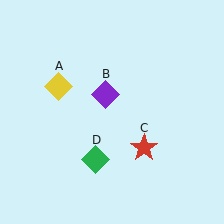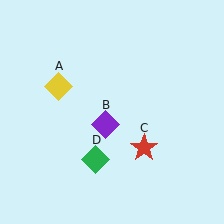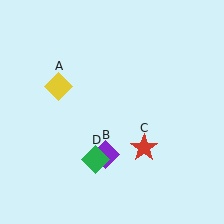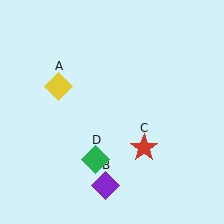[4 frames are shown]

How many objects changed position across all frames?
1 object changed position: purple diamond (object B).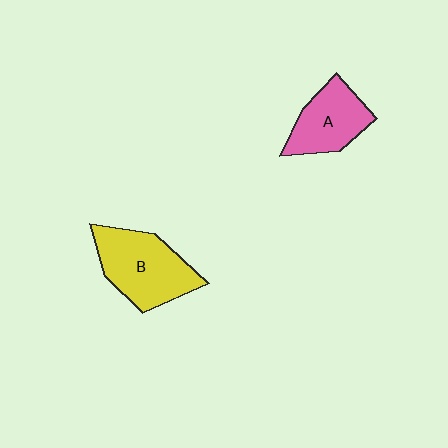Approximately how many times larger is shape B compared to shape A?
Approximately 1.4 times.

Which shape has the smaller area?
Shape A (pink).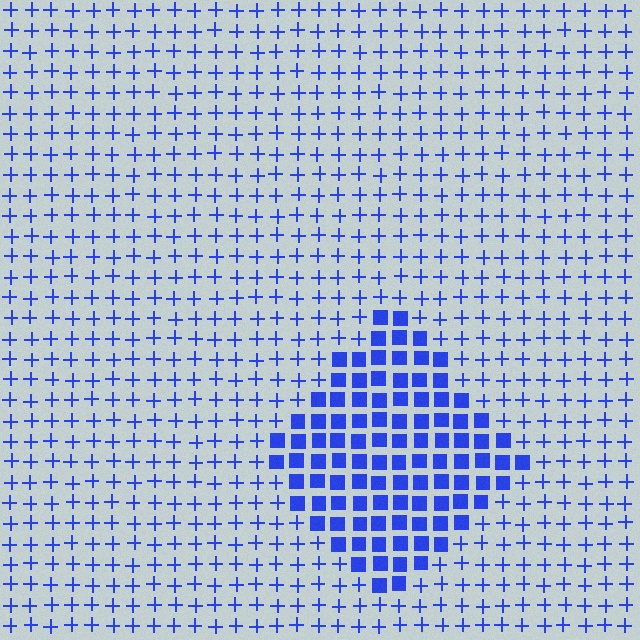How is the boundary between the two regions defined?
The boundary is defined by a change in element shape: squares inside vs. plus signs outside. All elements share the same color and spacing.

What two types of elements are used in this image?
The image uses squares inside the diamond region and plus signs outside it.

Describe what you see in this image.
The image is filled with small blue elements arranged in a uniform grid. A diamond-shaped region contains squares, while the surrounding area contains plus signs. The boundary is defined purely by the change in element shape.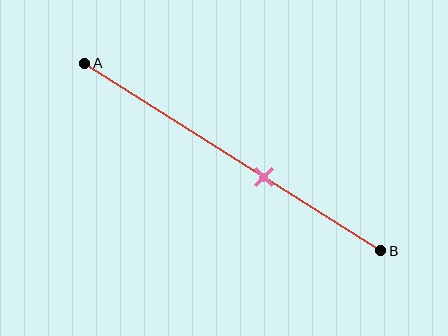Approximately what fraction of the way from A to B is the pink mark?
The pink mark is approximately 60% of the way from A to B.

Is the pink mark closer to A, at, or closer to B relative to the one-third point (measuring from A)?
The pink mark is closer to point B than the one-third point of segment AB.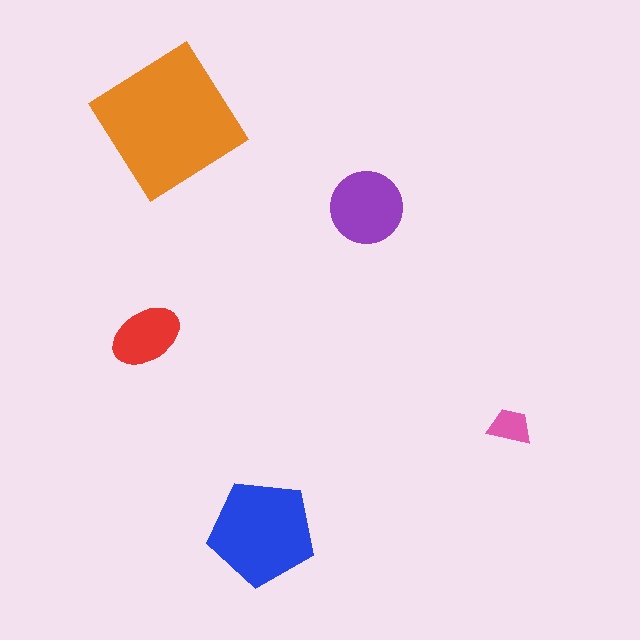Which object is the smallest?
The pink trapezoid.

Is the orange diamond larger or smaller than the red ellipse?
Larger.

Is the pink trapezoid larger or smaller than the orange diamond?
Smaller.